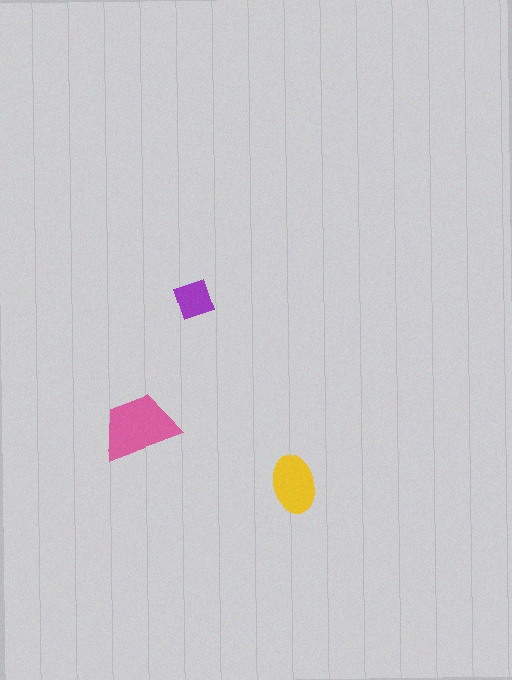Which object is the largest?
The pink trapezoid.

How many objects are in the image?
There are 3 objects in the image.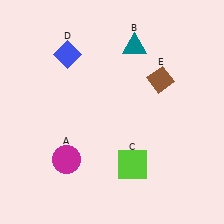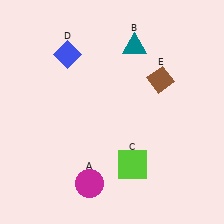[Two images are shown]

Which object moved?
The magenta circle (A) moved down.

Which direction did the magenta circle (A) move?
The magenta circle (A) moved down.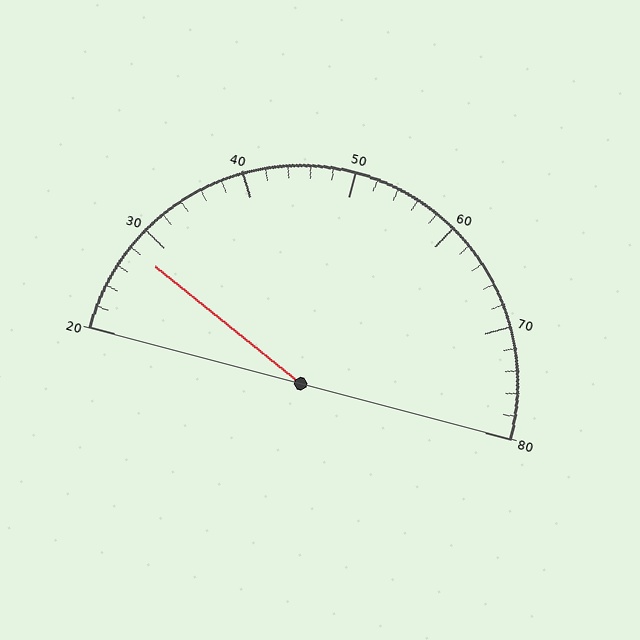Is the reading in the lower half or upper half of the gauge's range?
The reading is in the lower half of the range (20 to 80).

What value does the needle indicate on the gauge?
The needle indicates approximately 28.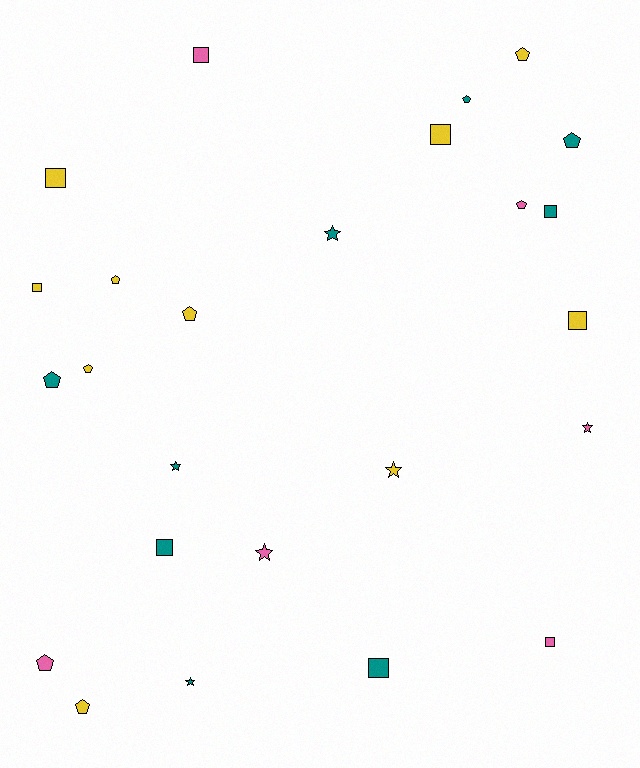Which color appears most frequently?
Yellow, with 10 objects.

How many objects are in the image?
There are 25 objects.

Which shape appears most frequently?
Pentagon, with 10 objects.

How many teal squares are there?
There are 3 teal squares.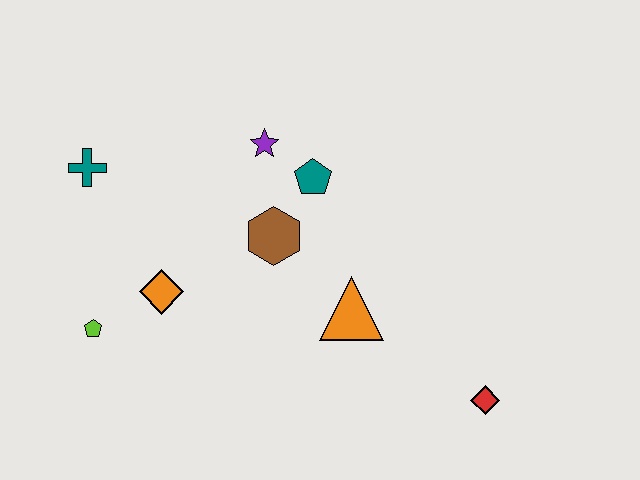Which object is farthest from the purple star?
The red diamond is farthest from the purple star.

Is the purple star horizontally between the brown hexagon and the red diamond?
No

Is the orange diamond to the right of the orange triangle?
No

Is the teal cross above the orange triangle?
Yes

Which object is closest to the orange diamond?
The lime pentagon is closest to the orange diamond.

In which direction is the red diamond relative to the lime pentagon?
The red diamond is to the right of the lime pentagon.